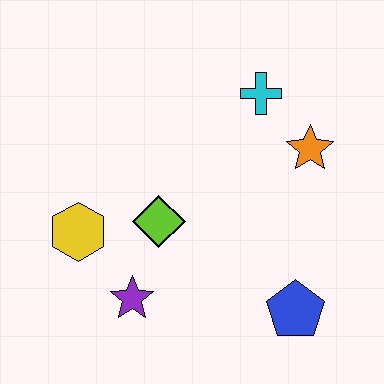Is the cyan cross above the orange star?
Yes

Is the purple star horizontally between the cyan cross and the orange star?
No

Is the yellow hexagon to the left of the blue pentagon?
Yes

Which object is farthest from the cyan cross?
The purple star is farthest from the cyan cross.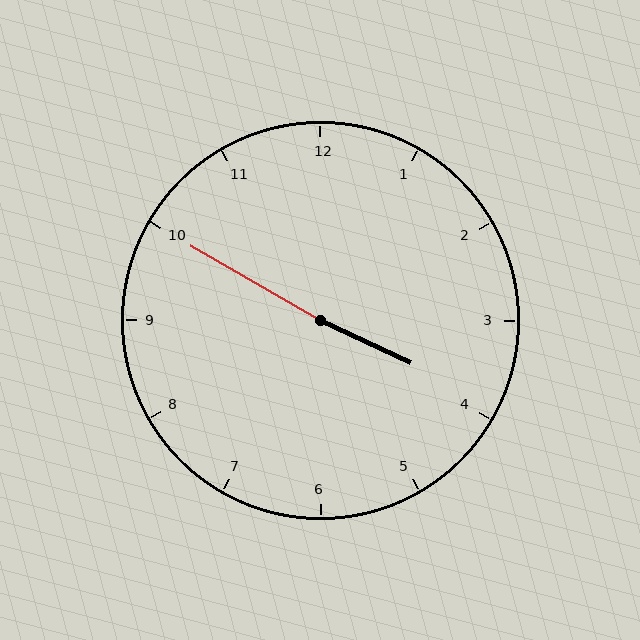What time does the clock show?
3:50.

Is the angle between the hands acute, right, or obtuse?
It is obtuse.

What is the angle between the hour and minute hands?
Approximately 175 degrees.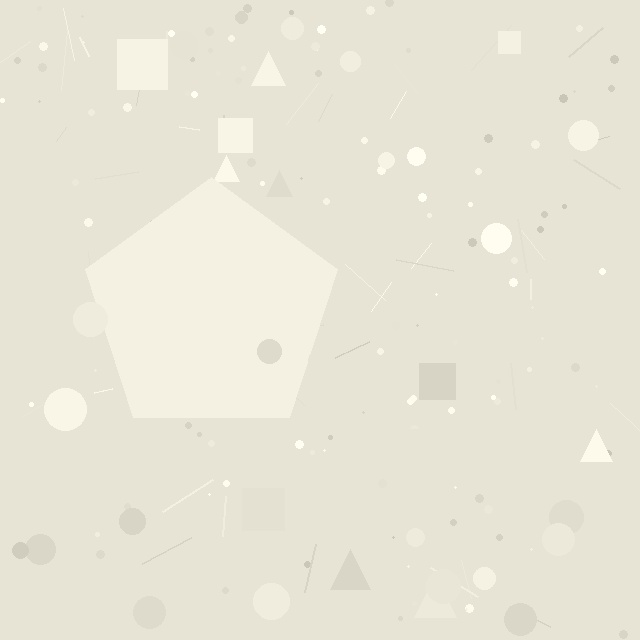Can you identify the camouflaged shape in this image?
The camouflaged shape is a pentagon.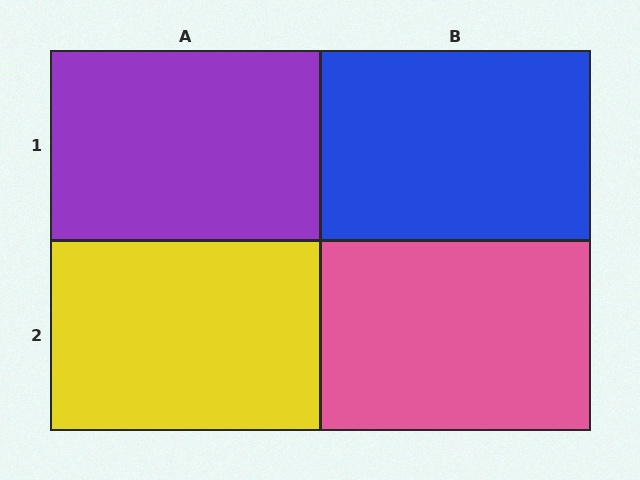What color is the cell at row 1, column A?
Purple.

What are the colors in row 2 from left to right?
Yellow, pink.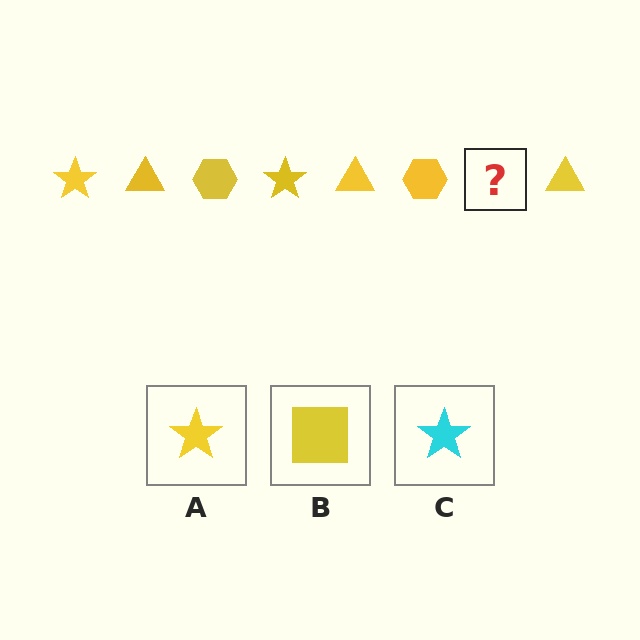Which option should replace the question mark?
Option A.